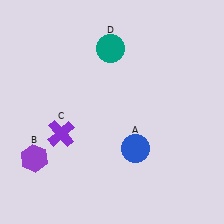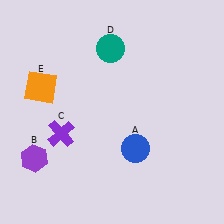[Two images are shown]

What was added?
An orange square (E) was added in Image 2.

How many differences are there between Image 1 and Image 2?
There is 1 difference between the two images.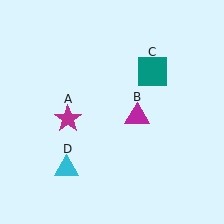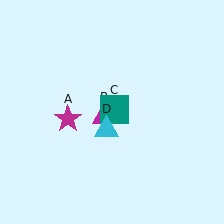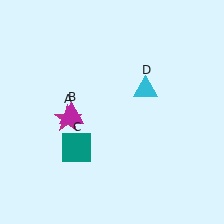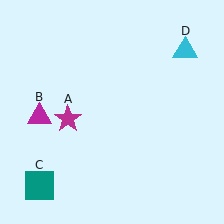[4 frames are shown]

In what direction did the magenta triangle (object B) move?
The magenta triangle (object B) moved left.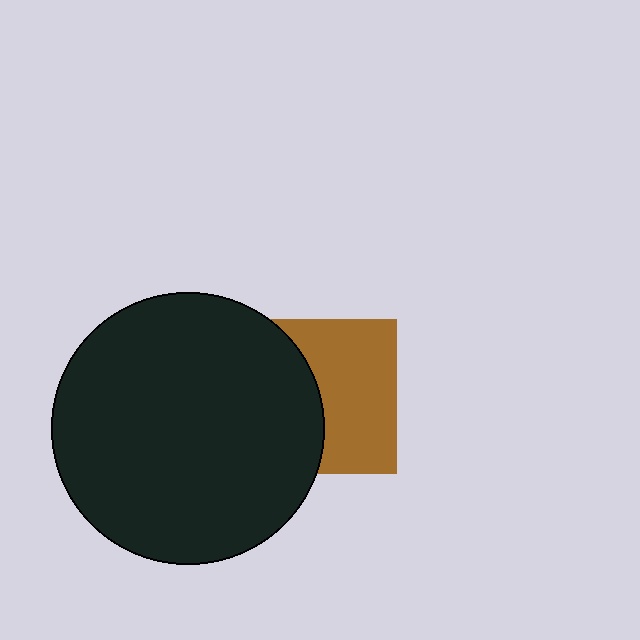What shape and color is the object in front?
The object in front is a black circle.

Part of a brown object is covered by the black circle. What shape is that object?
It is a square.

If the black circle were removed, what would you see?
You would see the complete brown square.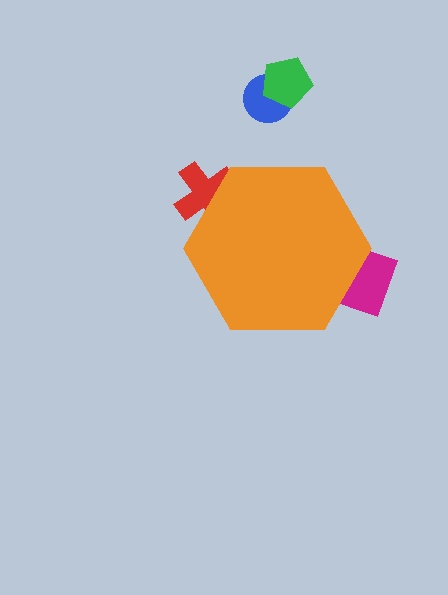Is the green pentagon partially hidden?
No, the green pentagon is fully visible.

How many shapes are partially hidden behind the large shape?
2 shapes are partially hidden.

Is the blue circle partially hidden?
No, the blue circle is fully visible.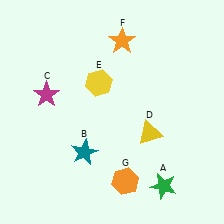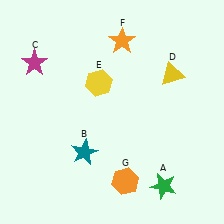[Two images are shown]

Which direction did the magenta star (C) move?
The magenta star (C) moved up.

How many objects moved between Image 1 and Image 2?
2 objects moved between the two images.